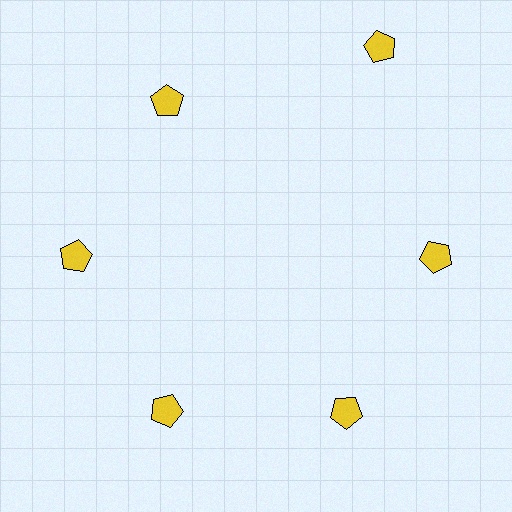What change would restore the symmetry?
The symmetry would be restored by moving it inward, back onto the ring so that all 6 pentagons sit at equal angles and equal distance from the center.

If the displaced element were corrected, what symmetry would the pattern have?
It would have 6-fold rotational symmetry — the pattern would map onto itself every 60 degrees.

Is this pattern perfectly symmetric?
No. The 6 yellow pentagons are arranged in a ring, but one element near the 1 o'clock position is pushed outward from the center, breaking the 6-fold rotational symmetry.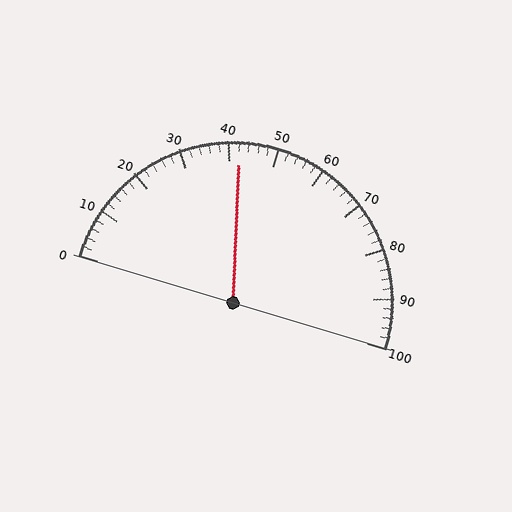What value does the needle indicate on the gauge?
The needle indicates approximately 42.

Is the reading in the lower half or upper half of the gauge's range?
The reading is in the lower half of the range (0 to 100).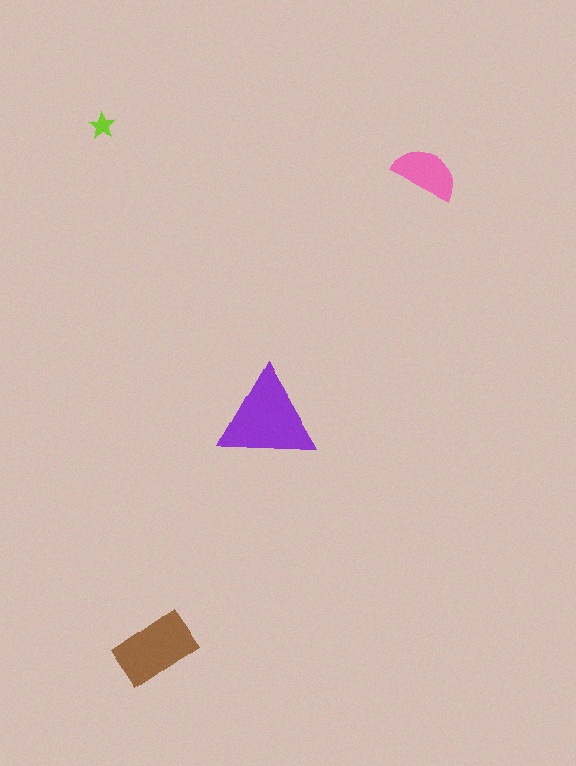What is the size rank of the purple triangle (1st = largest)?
1st.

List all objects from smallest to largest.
The lime star, the pink semicircle, the brown rectangle, the purple triangle.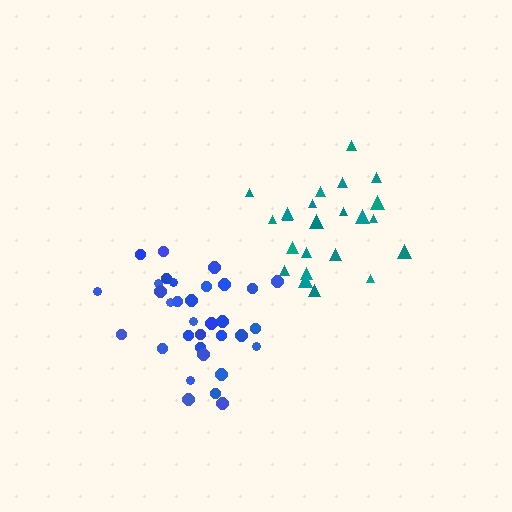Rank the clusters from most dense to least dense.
blue, teal.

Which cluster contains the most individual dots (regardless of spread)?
Blue (33).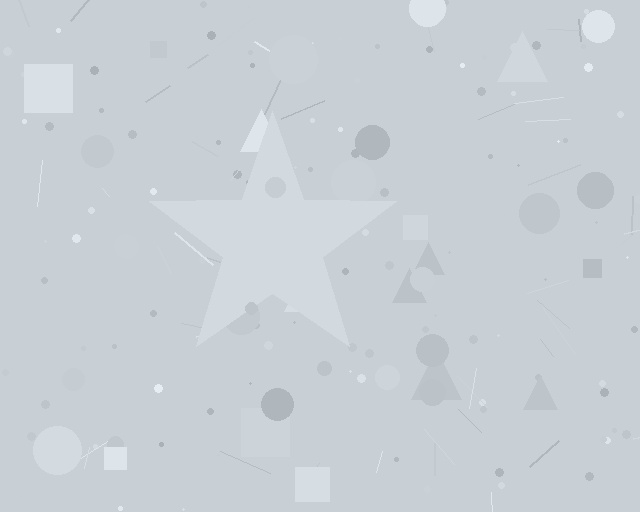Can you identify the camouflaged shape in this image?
The camouflaged shape is a star.